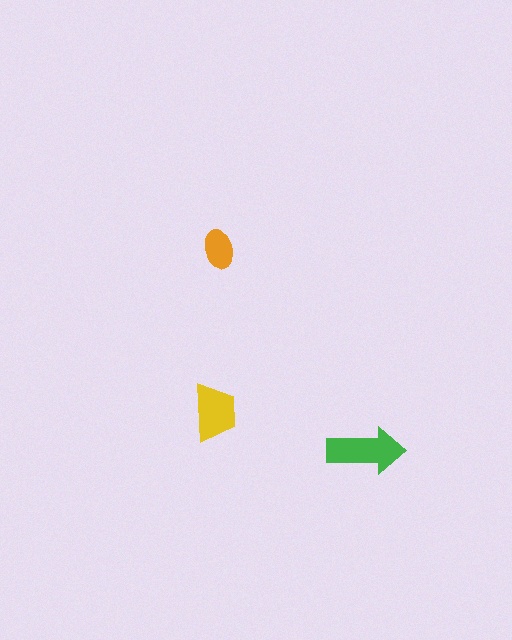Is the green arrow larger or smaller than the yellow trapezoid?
Larger.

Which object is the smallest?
The orange ellipse.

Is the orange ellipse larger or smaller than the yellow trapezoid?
Smaller.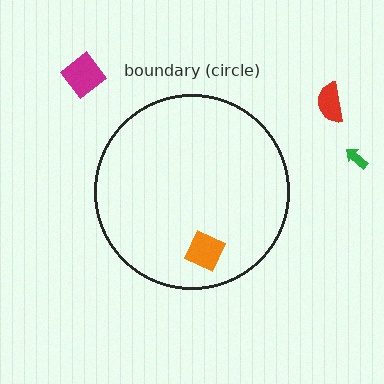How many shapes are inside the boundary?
1 inside, 3 outside.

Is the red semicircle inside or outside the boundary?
Outside.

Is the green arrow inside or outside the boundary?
Outside.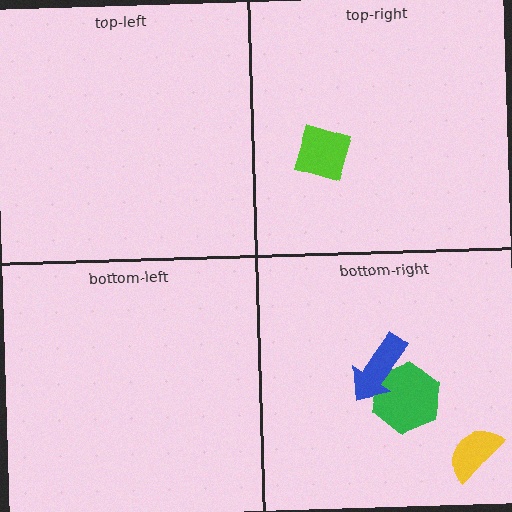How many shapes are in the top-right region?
1.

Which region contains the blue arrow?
The bottom-right region.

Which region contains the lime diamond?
The top-right region.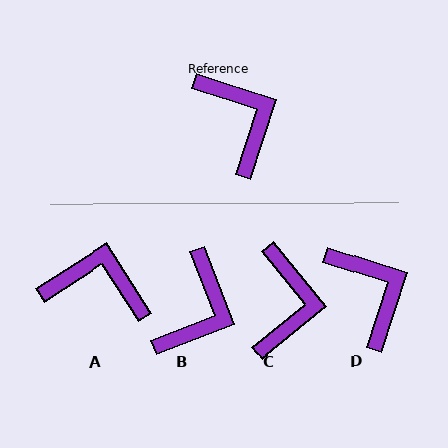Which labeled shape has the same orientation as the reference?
D.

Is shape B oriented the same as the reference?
No, it is off by about 51 degrees.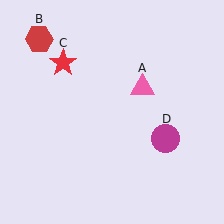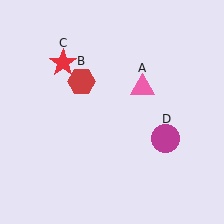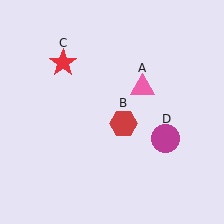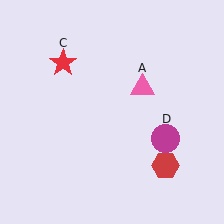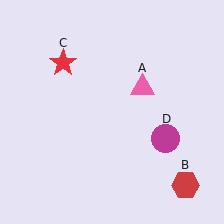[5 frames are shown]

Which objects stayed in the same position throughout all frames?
Pink triangle (object A) and red star (object C) and magenta circle (object D) remained stationary.